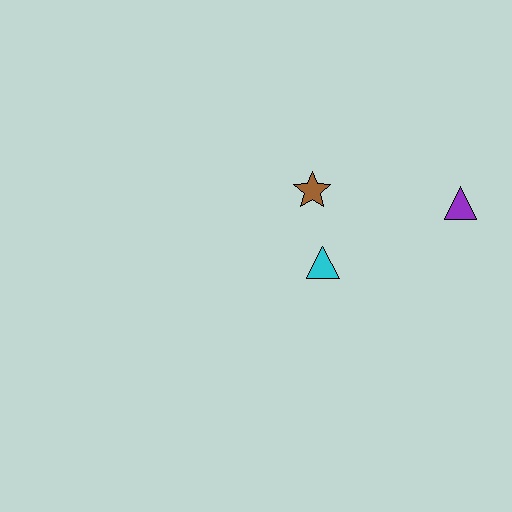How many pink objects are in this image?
There are no pink objects.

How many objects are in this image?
There are 3 objects.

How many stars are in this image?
There is 1 star.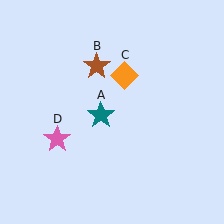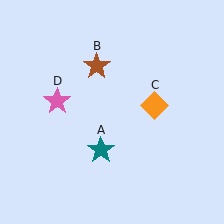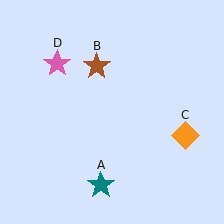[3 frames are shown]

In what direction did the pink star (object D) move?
The pink star (object D) moved up.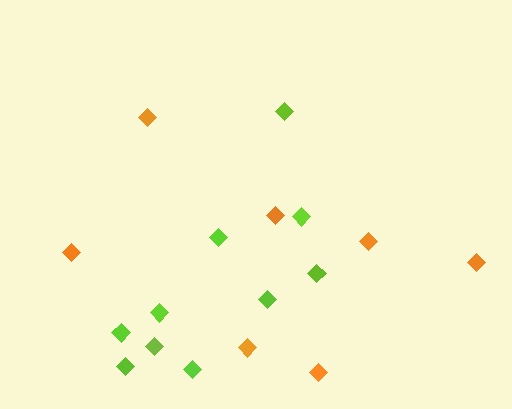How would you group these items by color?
There are 2 groups: one group of orange diamonds (7) and one group of lime diamonds (10).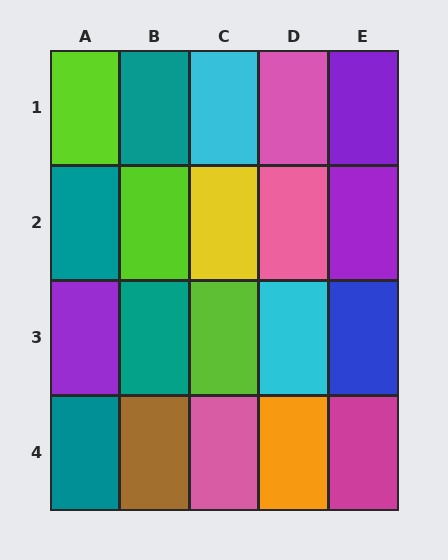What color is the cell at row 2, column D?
Pink.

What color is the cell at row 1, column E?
Purple.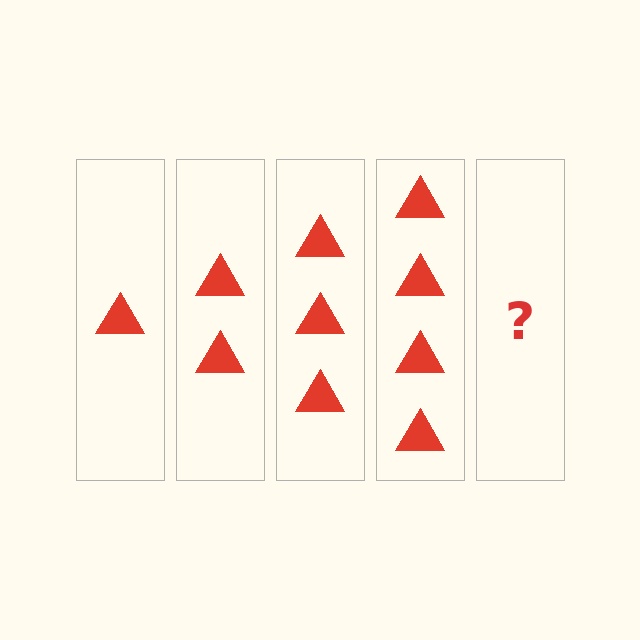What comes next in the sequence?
The next element should be 5 triangles.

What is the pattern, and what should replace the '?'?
The pattern is that each step adds one more triangle. The '?' should be 5 triangles.